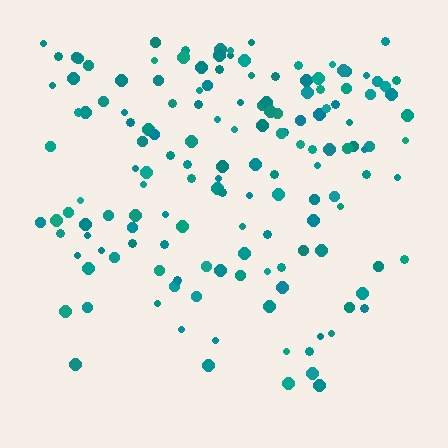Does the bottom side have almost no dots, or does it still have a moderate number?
Still a moderate number, just noticeably fewer than the top.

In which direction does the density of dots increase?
From bottom to top, with the top side densest.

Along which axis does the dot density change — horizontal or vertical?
Vertical.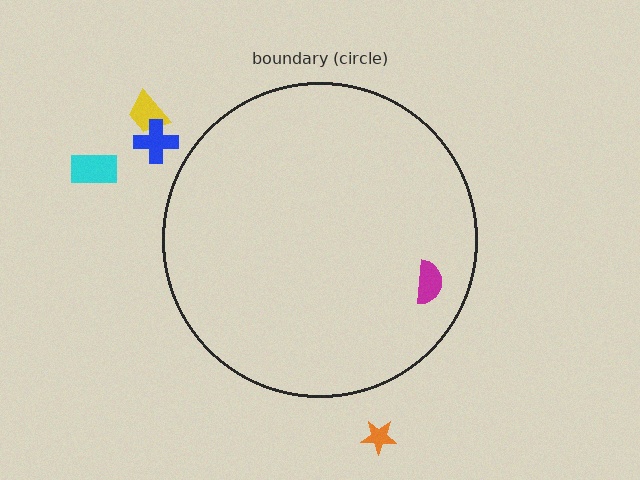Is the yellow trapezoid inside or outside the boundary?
Outside.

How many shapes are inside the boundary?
1 inside, 4 outside.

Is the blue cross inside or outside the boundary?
Outside.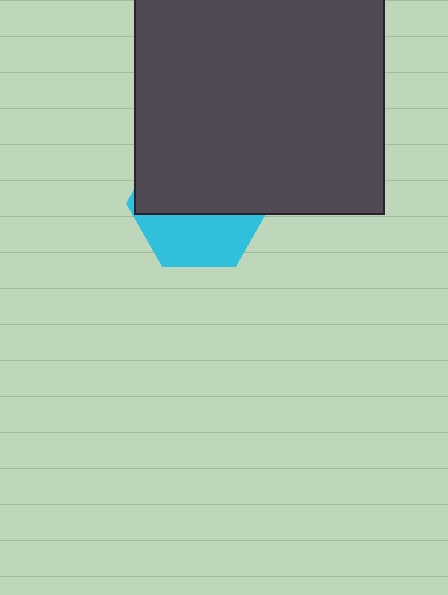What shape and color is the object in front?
The object in front is a dark gray rectangle.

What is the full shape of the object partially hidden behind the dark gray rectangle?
The partially hidden object is a cyan hexagon.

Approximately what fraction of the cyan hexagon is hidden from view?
Roughly 61% of the cyan hexagon is hidden behind the dark gray rectangle.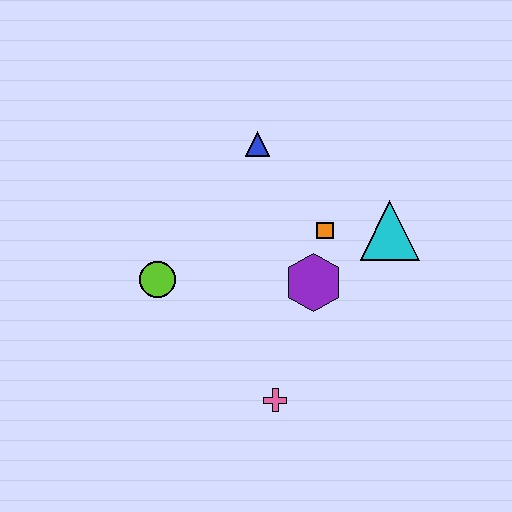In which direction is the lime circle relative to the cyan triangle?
The lime circle is to the left of the cyan triangle.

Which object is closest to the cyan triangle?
The orange square is closest to the cyan triangle.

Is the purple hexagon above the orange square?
No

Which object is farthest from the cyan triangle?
The lime circle is farthest from the cyan triangle.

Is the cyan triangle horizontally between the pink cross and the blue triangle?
No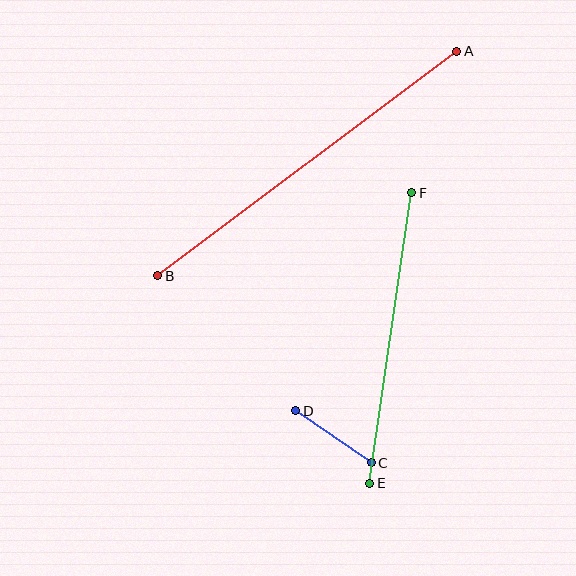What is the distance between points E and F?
The distance is approximately 293 pixels.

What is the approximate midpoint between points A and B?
The midpoint is at approximately (307, 163) pixels.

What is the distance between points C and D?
The distance is approximately 92 pixels.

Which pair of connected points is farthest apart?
Points A and B are farthest apart.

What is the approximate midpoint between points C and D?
The midpoint is at approximately (333, 437) pixels.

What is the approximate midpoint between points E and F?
The midpoint is at approximately (391, 338) pixels.